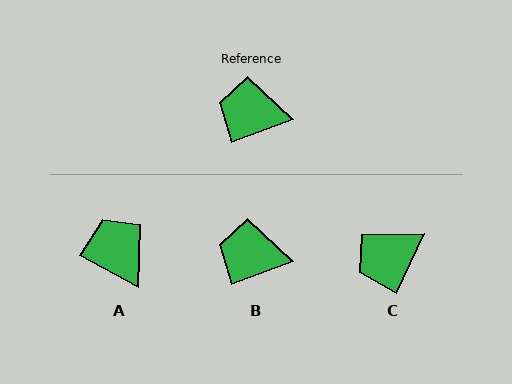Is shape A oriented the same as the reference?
No, it is off by about 49 degrees.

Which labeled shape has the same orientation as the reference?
B.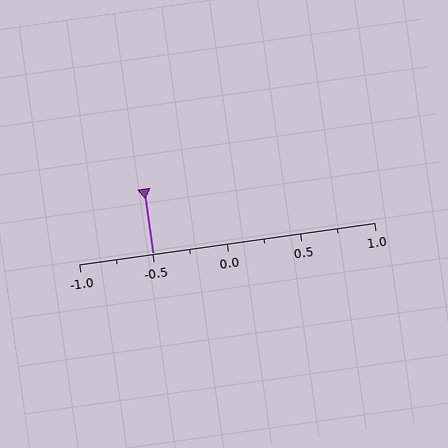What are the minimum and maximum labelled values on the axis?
The axis runs from -1.0 to 1.0.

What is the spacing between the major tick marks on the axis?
The major ticks are spaced 0.5 apart.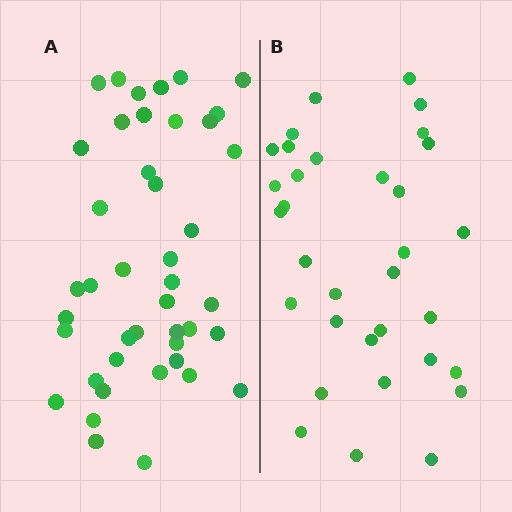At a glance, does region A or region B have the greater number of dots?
Region A (the left region) has more dots.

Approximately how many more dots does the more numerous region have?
Region A has roughly 10 or so more dots than region B.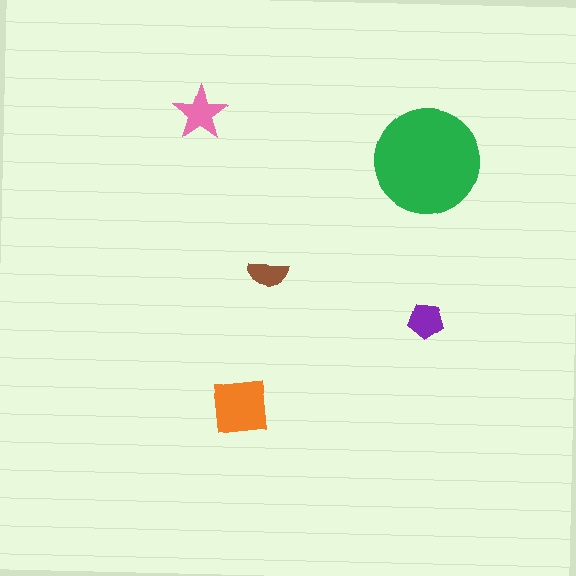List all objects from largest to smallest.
The green circle, the orange square, the pink star, the purple pentagon, the brown semicircle.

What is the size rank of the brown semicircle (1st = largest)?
5th.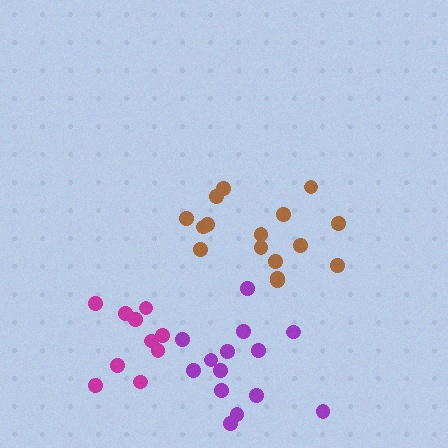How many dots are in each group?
Group 1: 10 dots, Group 2: 16 dots, Group 3: 14 dots (40 total).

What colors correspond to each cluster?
The clusters are colored: magenta, brown, purple.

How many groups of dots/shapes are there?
There are 3 groups.